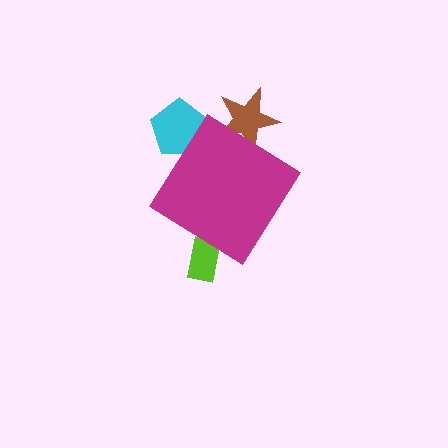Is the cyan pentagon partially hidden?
Yes, the cyan pentagon is partially hidden behind the magenta diamond.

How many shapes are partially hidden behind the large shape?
3 shapes are partially hidden.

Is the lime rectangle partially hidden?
Yes, the lime rectangle is partially hidden behind the magenta diamond.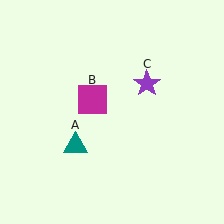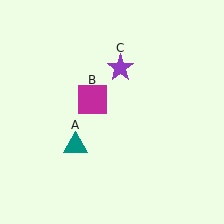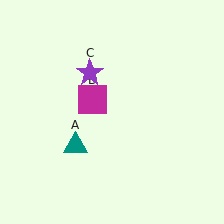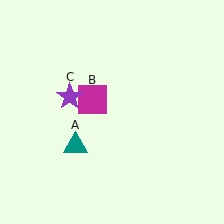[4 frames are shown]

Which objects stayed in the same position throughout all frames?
Teal triangle (object A) and magenta square (object B) remained stationary.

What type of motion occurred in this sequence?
The purple star (object C) rotated counterclockwise around the center of the scene.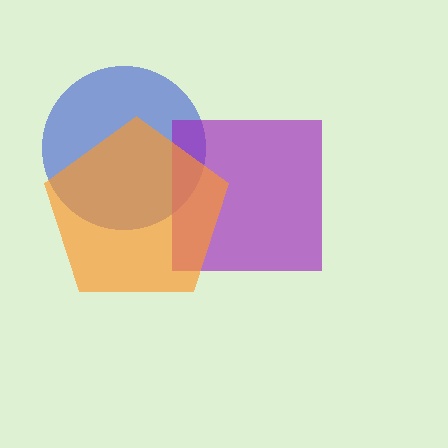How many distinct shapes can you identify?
There are 3 distinct shapes: a blue circle, a purple square, an orange pentagon.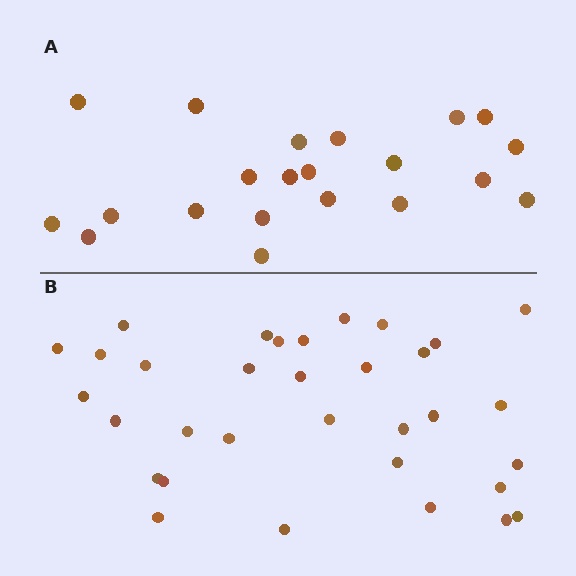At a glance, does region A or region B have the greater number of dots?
Region B (the bottom region) has more dots.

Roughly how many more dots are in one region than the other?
Region B has roughly 12 or so more dots than region A.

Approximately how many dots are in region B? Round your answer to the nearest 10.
About 30 dots. (The exact count is 33, which rounds to 30.)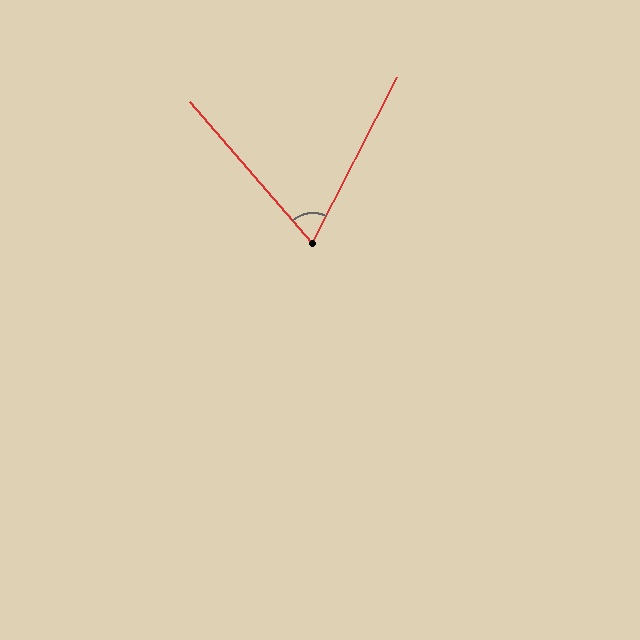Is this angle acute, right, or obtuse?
It is acute.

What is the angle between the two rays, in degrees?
Approximately 68 degrees.